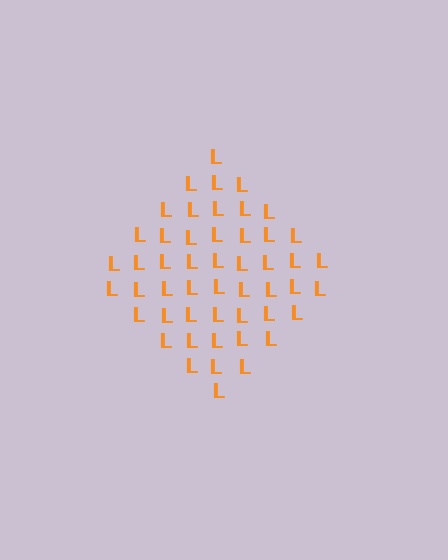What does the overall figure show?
The overall figure shows a diamond.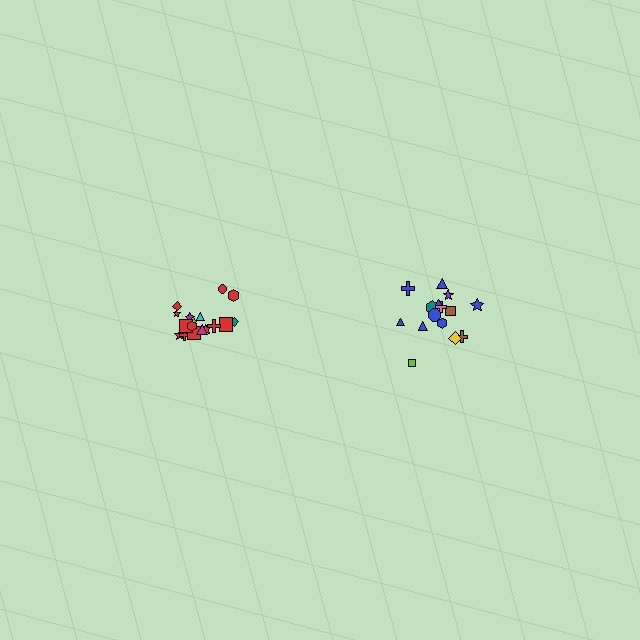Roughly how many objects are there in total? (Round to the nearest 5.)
Roughly 35 objects in total.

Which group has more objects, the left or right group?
The left group.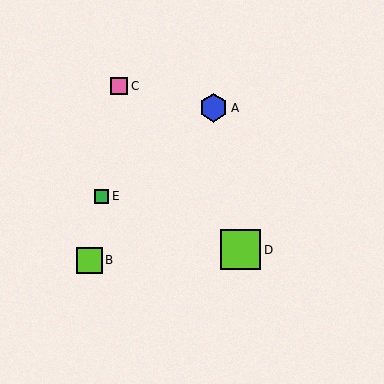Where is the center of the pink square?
The center of the pink square is at (119, 86).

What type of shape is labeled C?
Shape C is a pink square.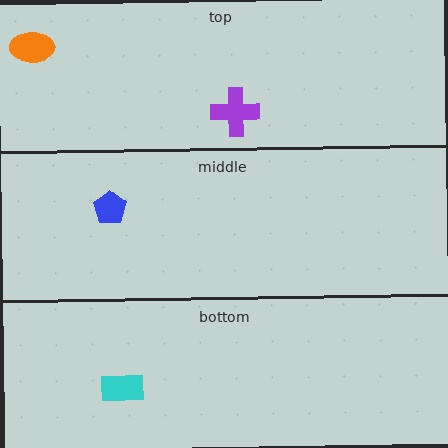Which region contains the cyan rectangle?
The bottom region.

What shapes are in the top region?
The orange ellipse, the purple cross.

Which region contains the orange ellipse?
The top region.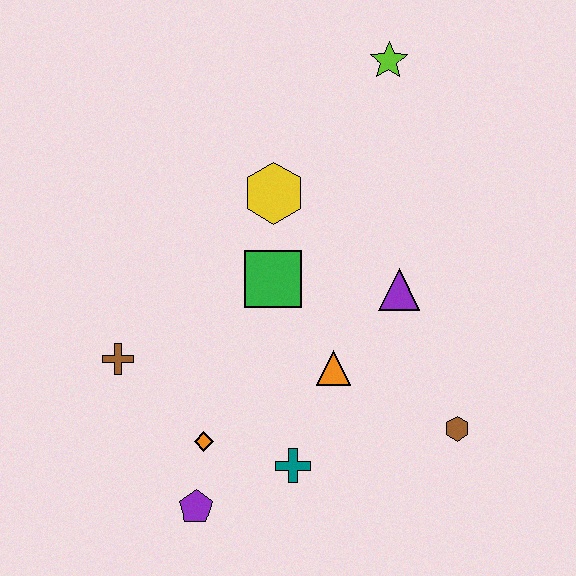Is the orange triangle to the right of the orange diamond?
Yes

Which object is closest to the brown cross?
The orange diamond is closest to the brown cross.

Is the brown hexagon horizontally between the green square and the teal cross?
No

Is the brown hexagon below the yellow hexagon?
Yes